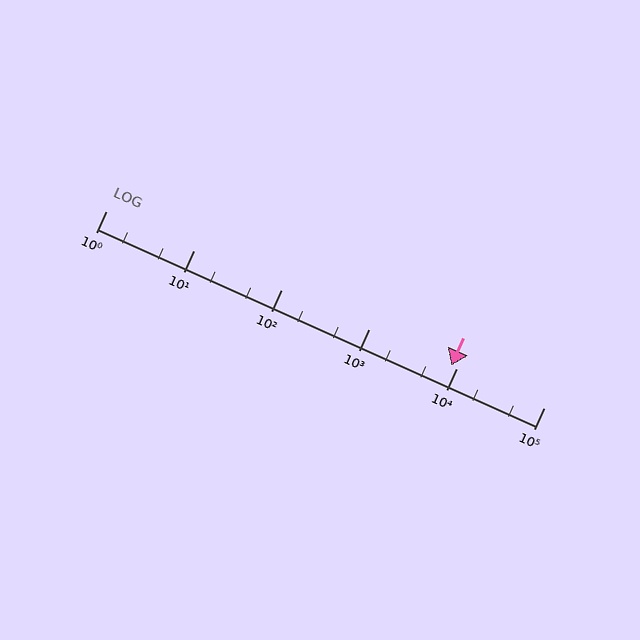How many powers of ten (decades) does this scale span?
The scale spans 5 decades, from 1 to 100000.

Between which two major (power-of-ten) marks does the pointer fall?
The pointer is between 1000 and 10000.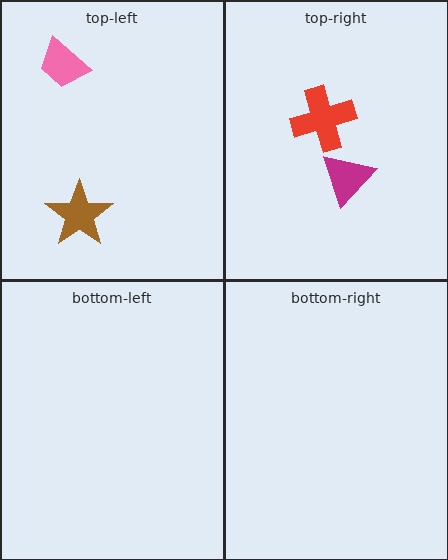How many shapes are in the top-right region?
2.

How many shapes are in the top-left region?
2.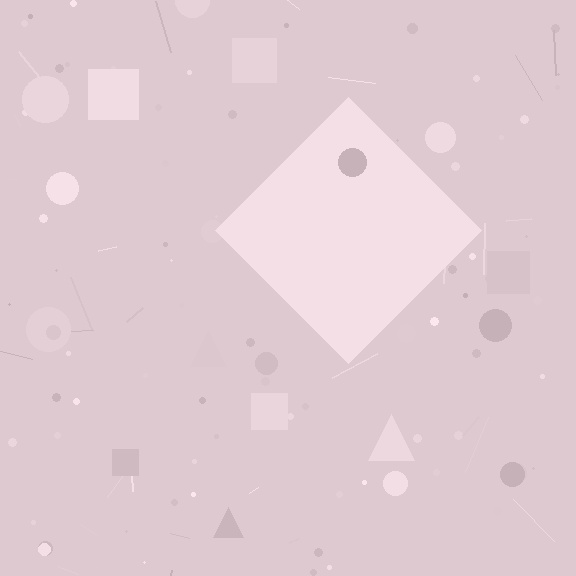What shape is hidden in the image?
A diamond is hidden in the image.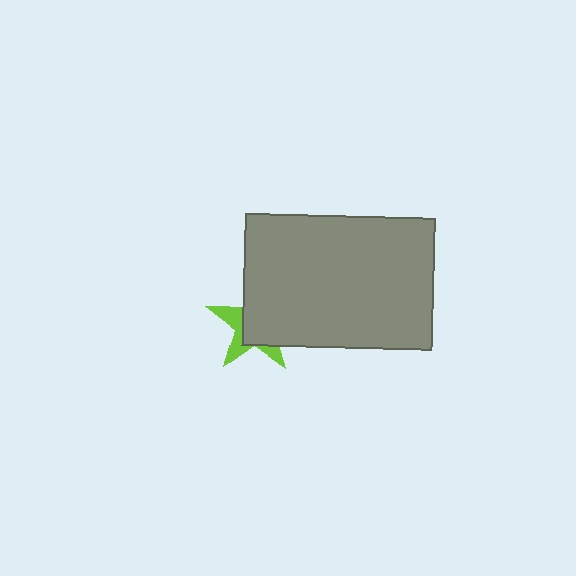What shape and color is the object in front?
The object in front is a gray rectangle.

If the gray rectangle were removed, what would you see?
You would see the complete lime star.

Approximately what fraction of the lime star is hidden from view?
Roughly 64% of the lime star is hidden behind the gray rectangle.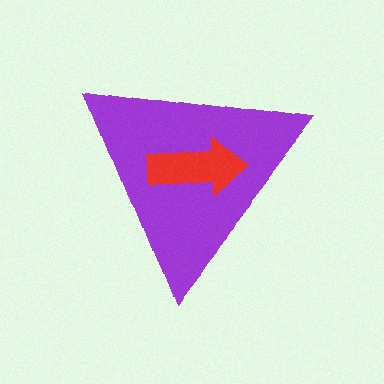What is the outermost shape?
The purple triangle.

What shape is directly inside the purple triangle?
The red arrow.